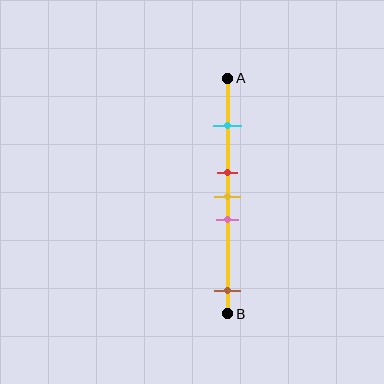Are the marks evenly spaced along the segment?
No, the marks are not evenly spaced.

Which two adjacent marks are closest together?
The red and yellow marks are the closest adjacent pair.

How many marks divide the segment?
There are 5 marks dividing the segment.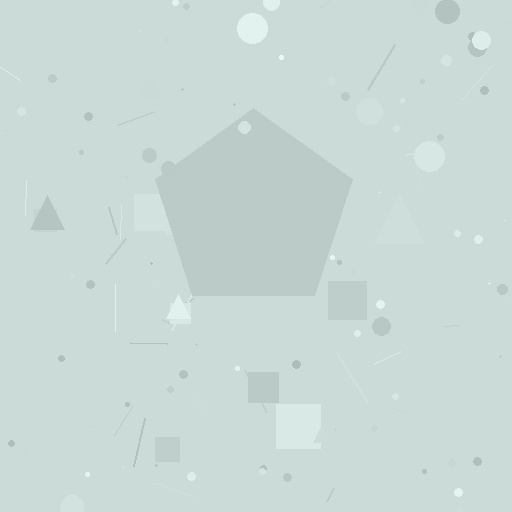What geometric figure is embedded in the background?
A pentagon is embedded in the background.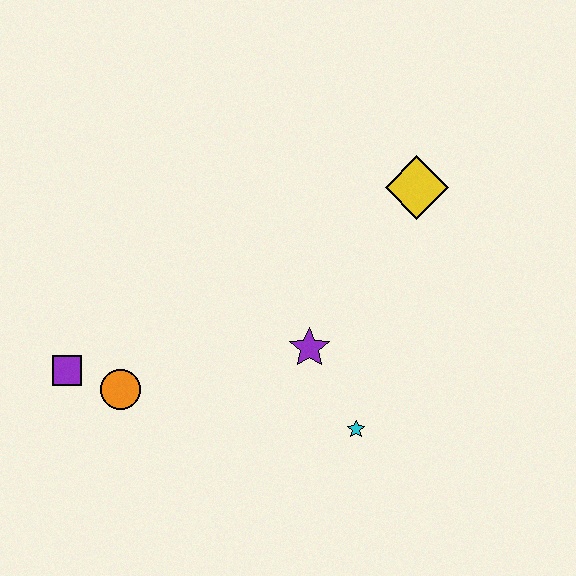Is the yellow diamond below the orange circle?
No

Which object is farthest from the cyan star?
The purple square is farthest from the cyan star.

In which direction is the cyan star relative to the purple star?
The cyan star is below the purple star.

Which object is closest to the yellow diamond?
The purple star is closest to the yellow diamond.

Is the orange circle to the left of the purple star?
Yes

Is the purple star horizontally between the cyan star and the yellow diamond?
No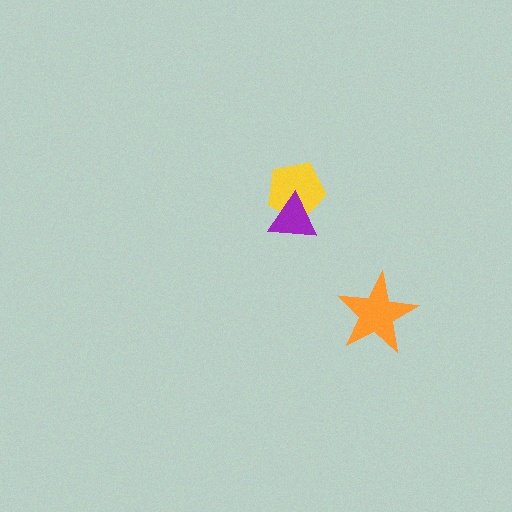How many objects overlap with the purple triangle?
1 object overlaps with the purple triangle.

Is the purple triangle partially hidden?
No, no other shape covers it.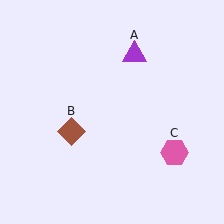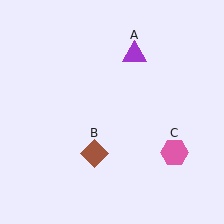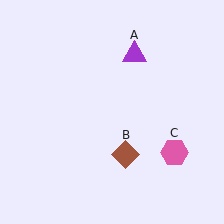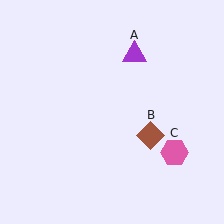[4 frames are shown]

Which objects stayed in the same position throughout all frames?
Purple triangle (object A) and pink hexagon (object C) remained stationary.